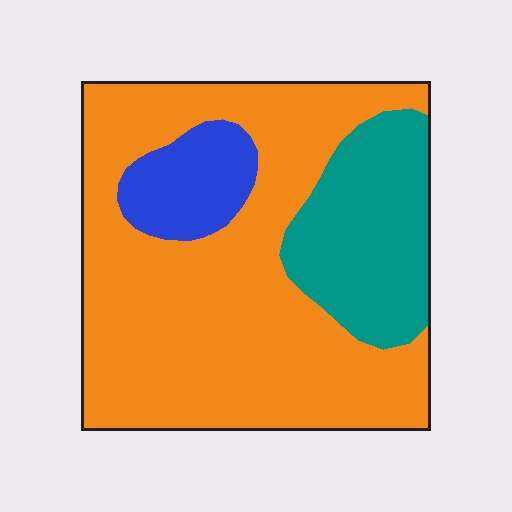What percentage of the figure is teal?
Teal takes up about one fifth (1/5) of the figure.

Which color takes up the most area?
Orange, at roughly 70%.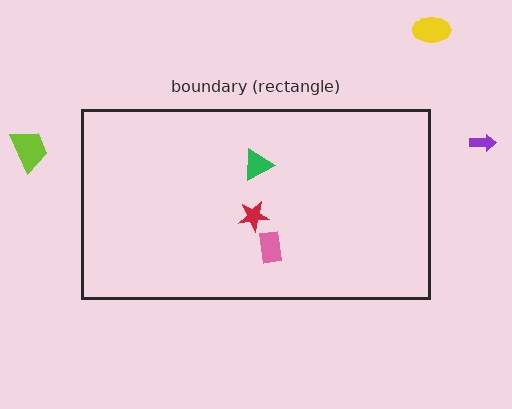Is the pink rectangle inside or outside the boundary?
Inside.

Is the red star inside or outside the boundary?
Inside.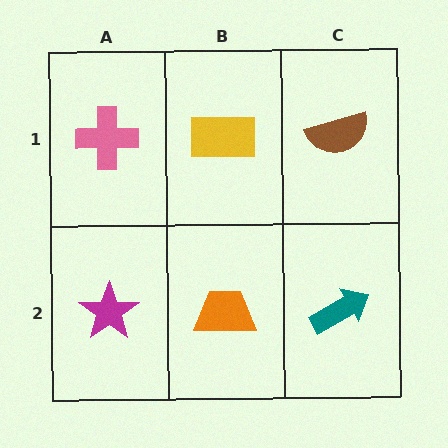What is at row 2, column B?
An orange trapezoid.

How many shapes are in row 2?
3 shapes.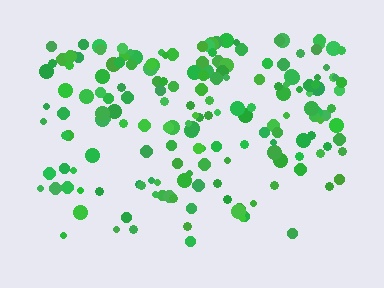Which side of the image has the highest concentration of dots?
The top.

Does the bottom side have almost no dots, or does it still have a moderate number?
Still a moderate number, just noticeably fewer than the top.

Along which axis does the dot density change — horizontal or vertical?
Vertical.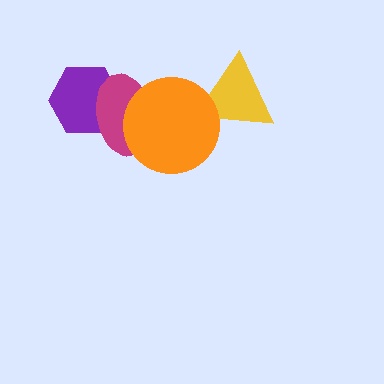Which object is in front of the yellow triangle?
The orange circle is in front of the yellow triangle.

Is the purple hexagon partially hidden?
Yes, it is partially covered by another shape.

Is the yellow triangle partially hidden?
Yes, it is partially covered by another shape.